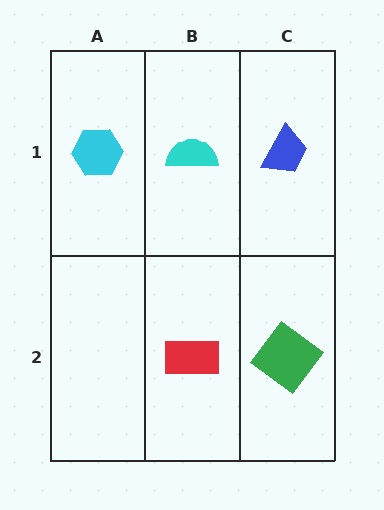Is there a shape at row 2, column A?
No, that cell is empty.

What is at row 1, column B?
A cyan semicircle.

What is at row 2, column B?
A red rectangle.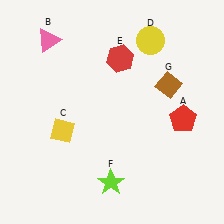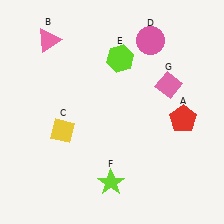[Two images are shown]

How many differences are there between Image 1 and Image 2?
There are 3 differences between the two images.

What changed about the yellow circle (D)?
In Image 1, D is yellow. In Image 2, it changed to pink.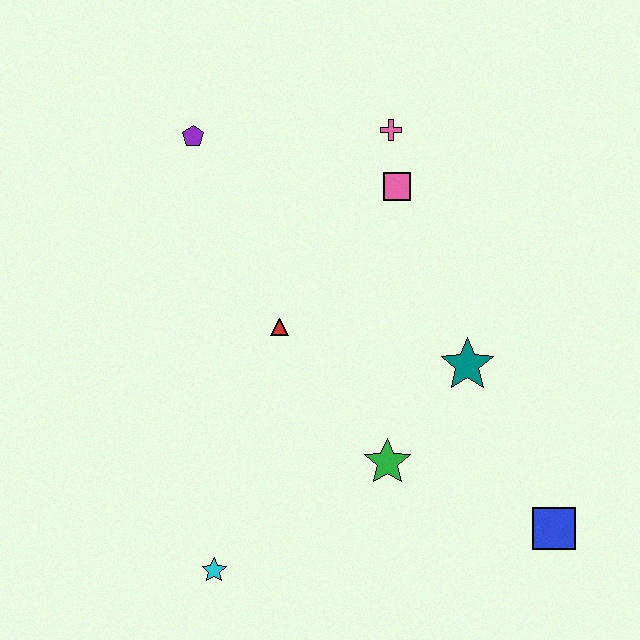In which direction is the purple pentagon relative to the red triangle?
The purple pentagon is above the red triangle.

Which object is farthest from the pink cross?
The cyan star is farthest from the pink cross.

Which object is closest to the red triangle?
The green star is closest to the red triangle.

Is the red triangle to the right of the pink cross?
No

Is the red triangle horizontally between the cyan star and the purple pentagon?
No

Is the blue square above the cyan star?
Yes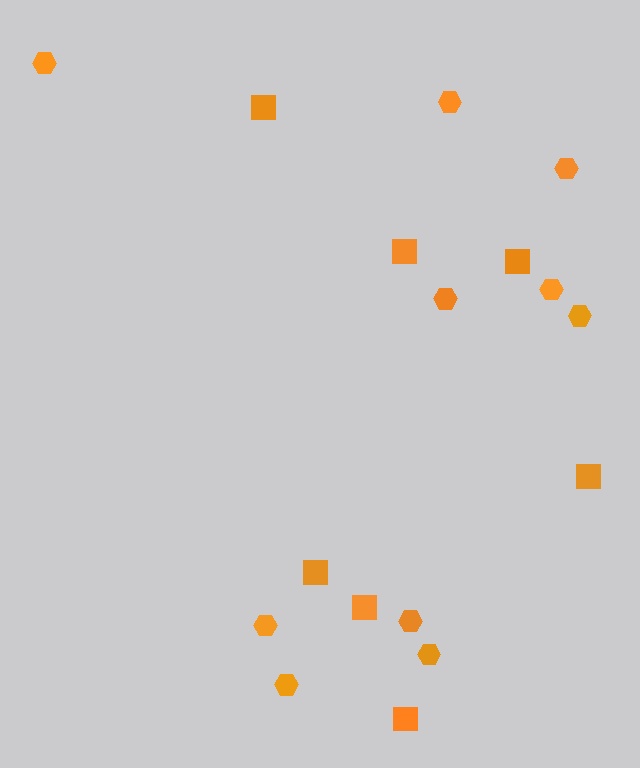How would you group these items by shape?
There are 2 groups: one group of hexagons (10) and one group of squares (7).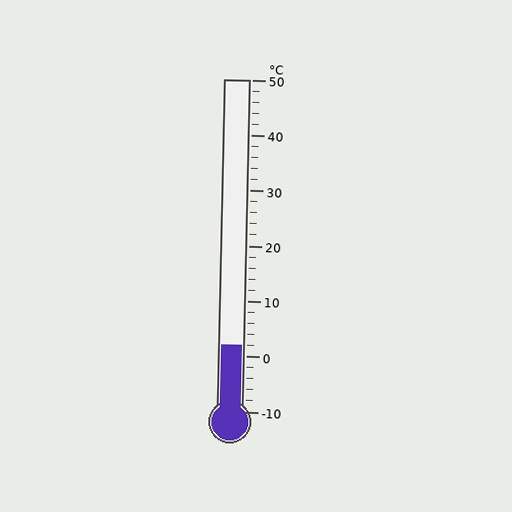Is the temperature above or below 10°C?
The temperature is below 10°C.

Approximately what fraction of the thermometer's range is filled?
The thermometer is filled to approximately 20% of its range.